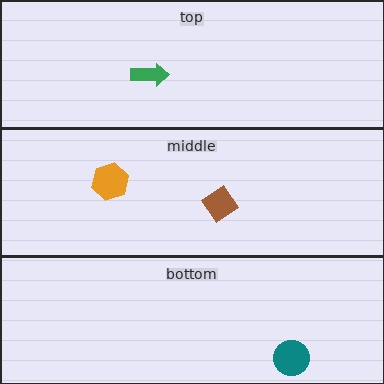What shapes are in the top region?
The green arrow.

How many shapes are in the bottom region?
1.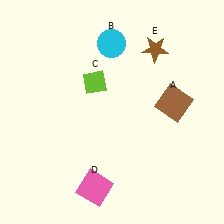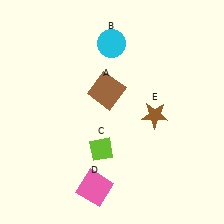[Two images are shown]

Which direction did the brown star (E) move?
The brown star (E) moved down.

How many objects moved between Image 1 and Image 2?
3 objects moved between the two images.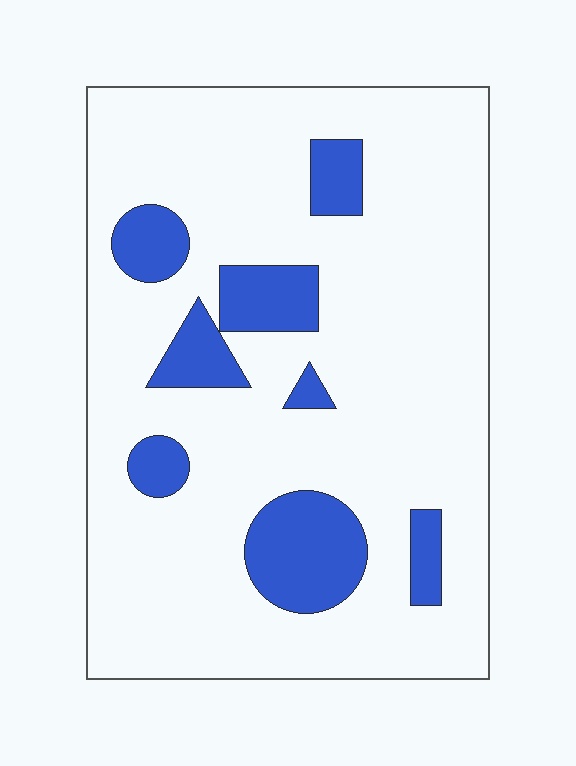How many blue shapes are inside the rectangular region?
8.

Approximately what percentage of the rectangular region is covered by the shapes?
Approximately 15%.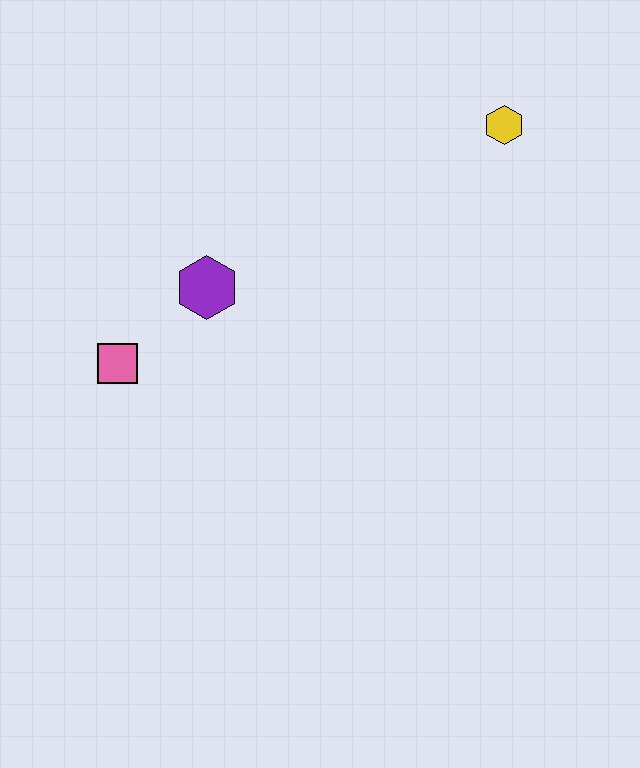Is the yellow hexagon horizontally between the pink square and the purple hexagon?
No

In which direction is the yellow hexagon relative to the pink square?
The yellow hexagon is to the right of the pink square.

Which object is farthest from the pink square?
The yellow hexagon is farthest from the pink square.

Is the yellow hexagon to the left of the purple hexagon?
No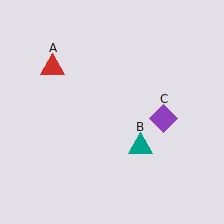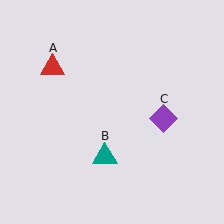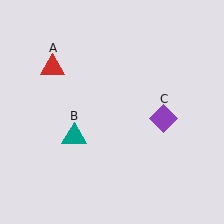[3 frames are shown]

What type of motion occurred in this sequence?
The teal triangle (object B) rotated clockwise around the center of the scene.